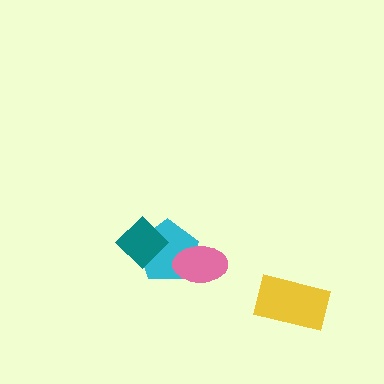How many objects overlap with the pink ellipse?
1 object overlaps with the pink ellipse.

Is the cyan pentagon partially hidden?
Yes, it is partially covered by another shape.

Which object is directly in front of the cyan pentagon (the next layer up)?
The teal diamond is directly in front of the cyan pentagon.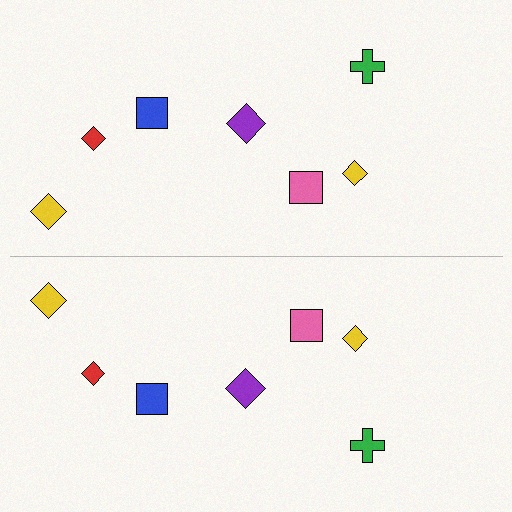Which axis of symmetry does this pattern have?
The pattern has a horizontal axis of symmetry running through the center of the image.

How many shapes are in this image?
There are 14 shapes in this image.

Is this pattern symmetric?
Yes, this pattern has bilateral (reflection) symmetry.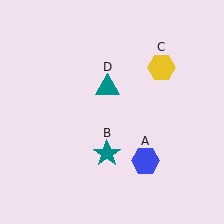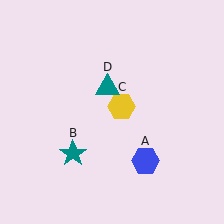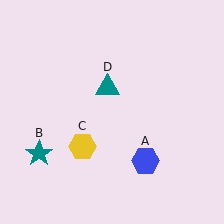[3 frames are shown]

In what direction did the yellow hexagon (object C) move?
The yellow hexagon (object C) moved down and to the left.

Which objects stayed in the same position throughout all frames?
Blue hexagon (object A) and teal triangle (object D) remained stationary.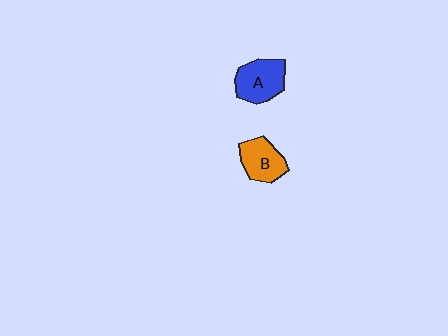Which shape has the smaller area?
Shape B (orange).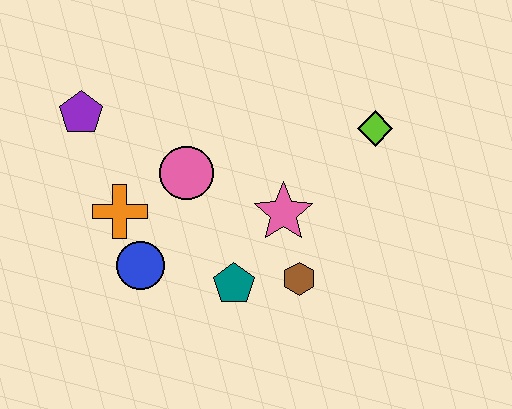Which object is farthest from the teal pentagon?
The purple pentagon is farthest from the teal pentagon.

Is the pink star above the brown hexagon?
Yes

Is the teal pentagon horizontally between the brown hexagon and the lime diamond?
No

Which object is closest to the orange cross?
The blue circle is closest to the orange cross.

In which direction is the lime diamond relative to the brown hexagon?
The lime diamond is above the brown hexagon.